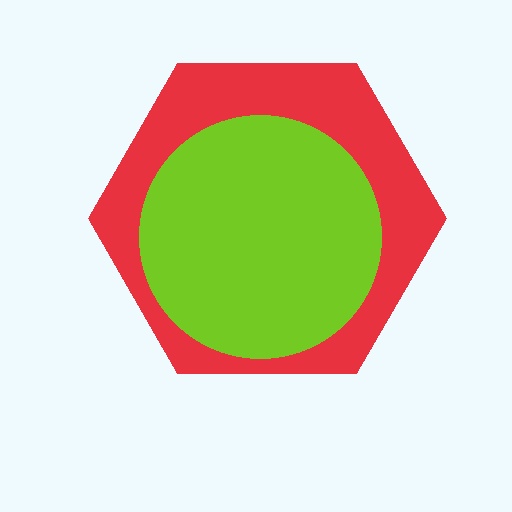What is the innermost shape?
The lime circle.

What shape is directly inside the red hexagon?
The lime circle.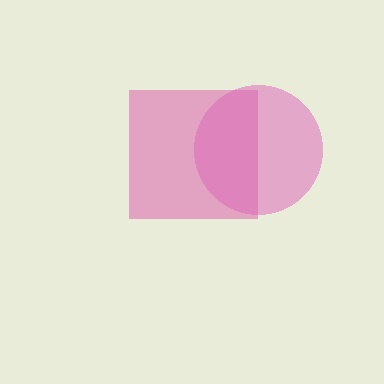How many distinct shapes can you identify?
There are 2 distinct shapes: a magenta square, a pink circle.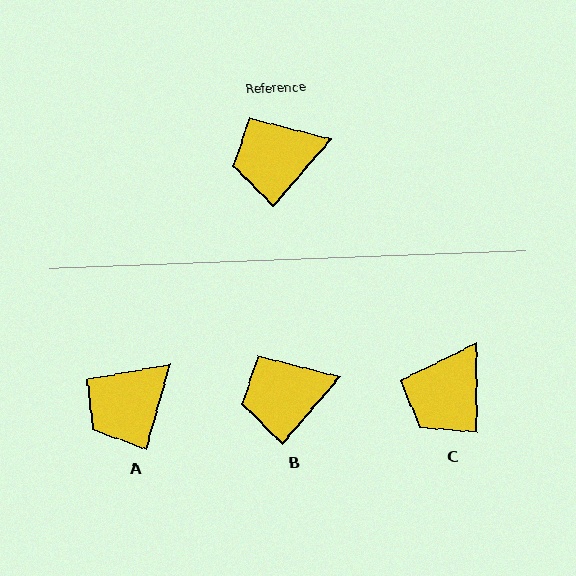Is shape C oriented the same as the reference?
No, it is off by about 41 degrees.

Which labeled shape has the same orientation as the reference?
B.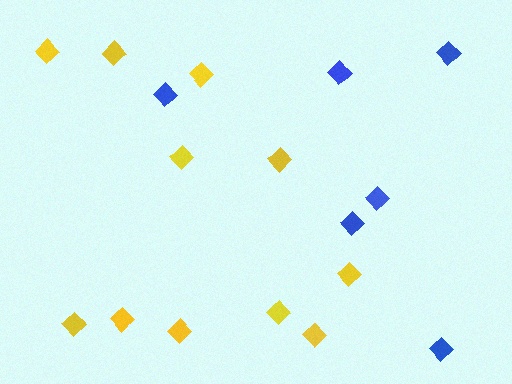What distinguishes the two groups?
There are 2 groups: one group of yellow diamonds (11) and one group of blue diamonds (6).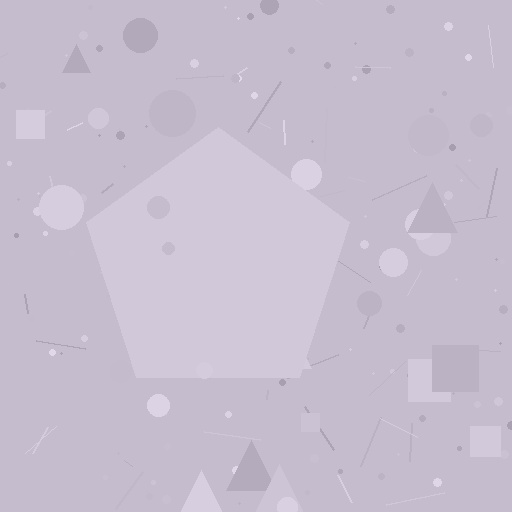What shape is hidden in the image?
A pentagon is hidden in the image.